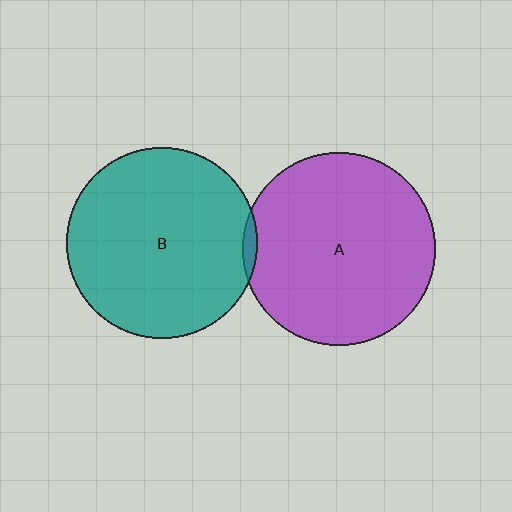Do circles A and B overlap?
Yes.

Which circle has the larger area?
Circle A (purple).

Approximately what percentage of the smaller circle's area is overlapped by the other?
Approximately 5%.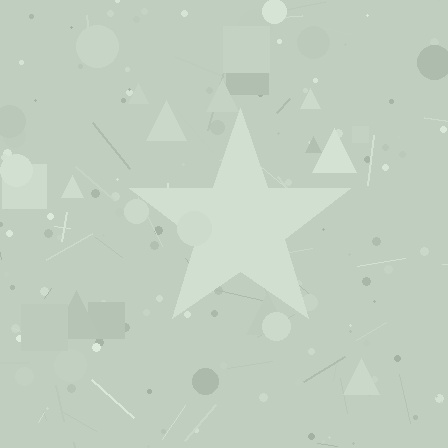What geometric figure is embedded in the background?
A star is embedded in the background.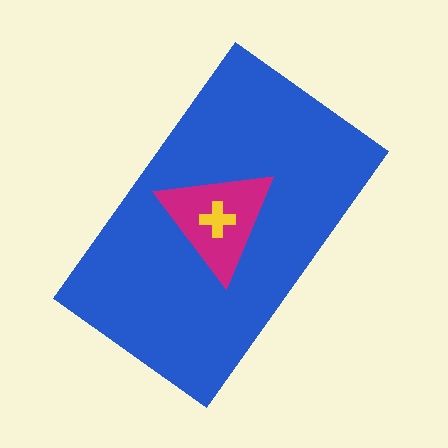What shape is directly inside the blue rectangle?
The magenta triangle.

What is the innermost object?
The yellow cross.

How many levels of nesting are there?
3.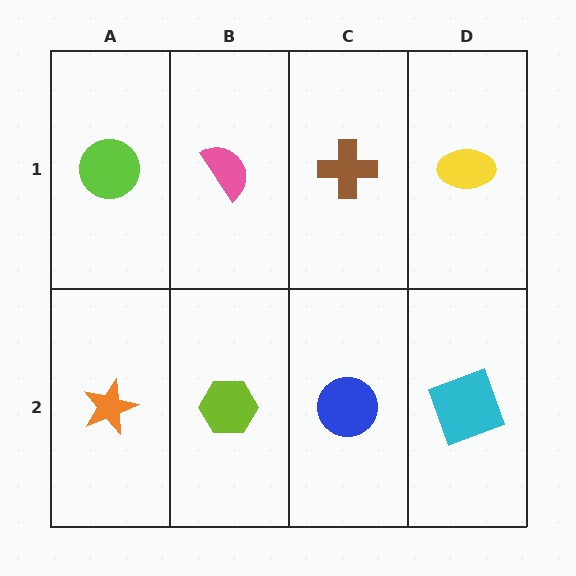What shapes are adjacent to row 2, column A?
A lime circle (row 1, column A), a lime hexagon (row 2, column B).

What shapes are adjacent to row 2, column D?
A yellow ellipse (row 1, column D), a blue circle (row 2, column C).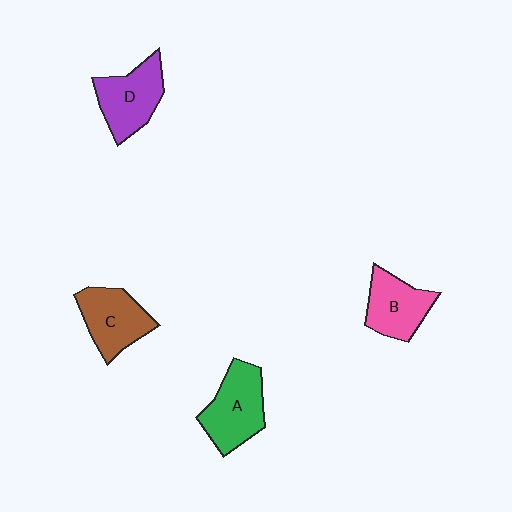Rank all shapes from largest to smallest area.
From largest to smallest: A (green), D (purple), C (brown), B (pink).